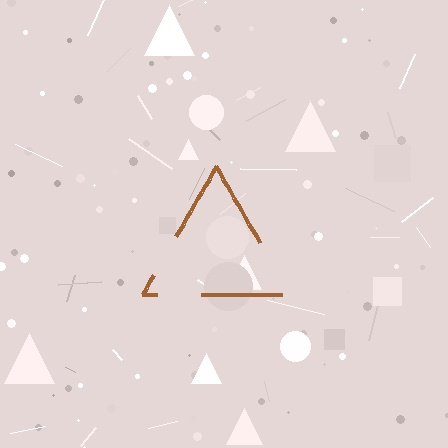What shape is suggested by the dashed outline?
The dashed outline suggests a triangle.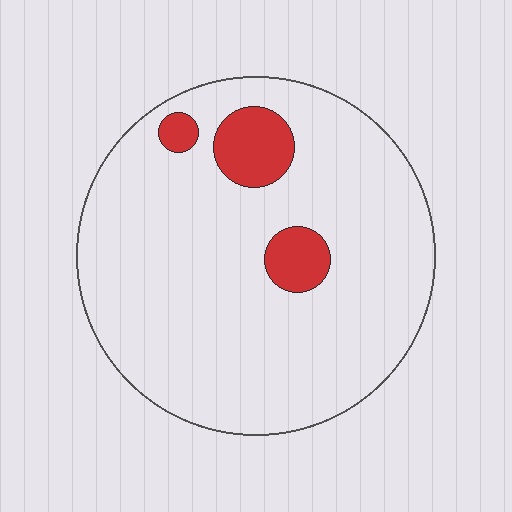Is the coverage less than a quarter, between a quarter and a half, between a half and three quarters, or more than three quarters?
Less than a quarter.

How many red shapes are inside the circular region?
3.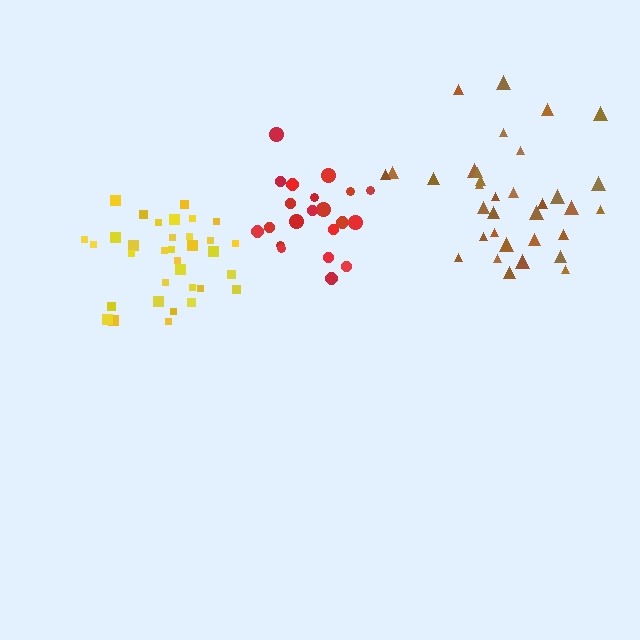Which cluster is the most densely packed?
Yellow.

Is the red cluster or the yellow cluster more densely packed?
Yellow.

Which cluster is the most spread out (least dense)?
Brown.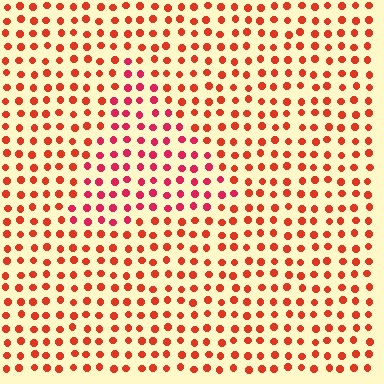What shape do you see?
I see a triangle.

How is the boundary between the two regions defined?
The boundary is defined purely by a slight shift in hue (about 25 degrees). Spacing, size, and orientation are identical on both sides.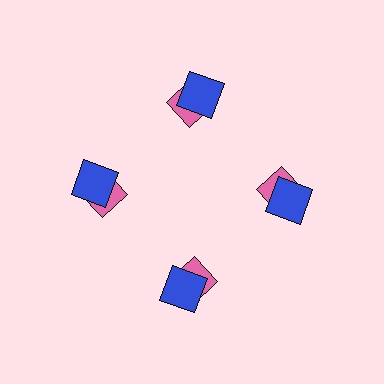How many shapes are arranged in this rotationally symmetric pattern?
There are 8 shapes, arranged in 4 groups of 2.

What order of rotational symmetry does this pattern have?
This pattern has 4-fold rotational symmetry.